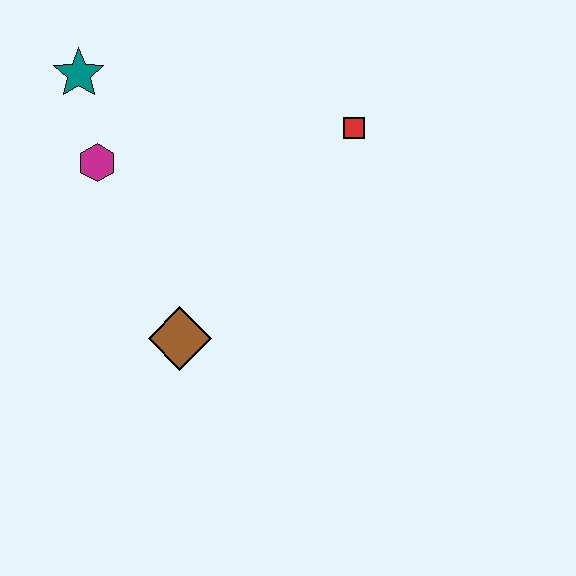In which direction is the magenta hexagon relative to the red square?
The magenta hexagon is to the left of the red square.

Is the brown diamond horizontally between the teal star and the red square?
Yes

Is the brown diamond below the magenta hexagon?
Yes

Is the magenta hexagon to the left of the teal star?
No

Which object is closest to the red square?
The magenta hexagon is closest to the red square.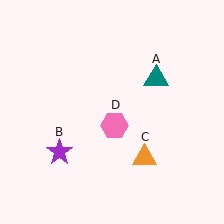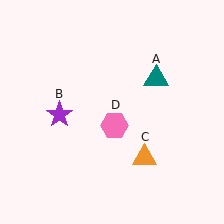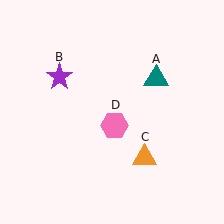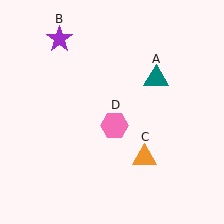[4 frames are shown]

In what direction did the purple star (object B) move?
The purple star (object B) moved up.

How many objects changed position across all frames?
1 object changed position: purple star (object B).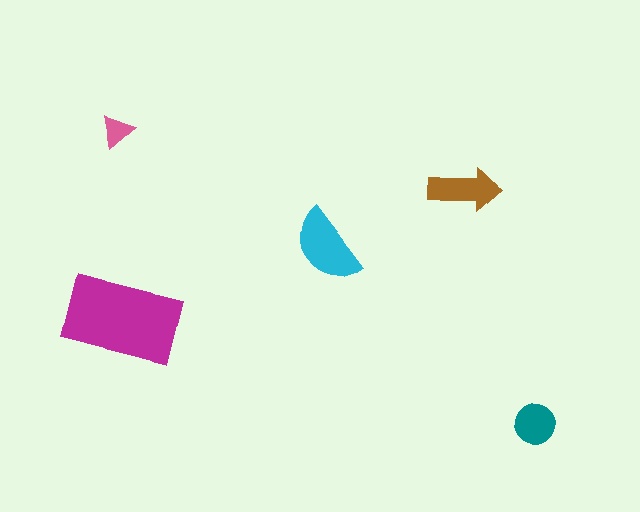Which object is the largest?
The magenta rectangle.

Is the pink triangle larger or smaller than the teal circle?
Smaller.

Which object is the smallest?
The pink triangle.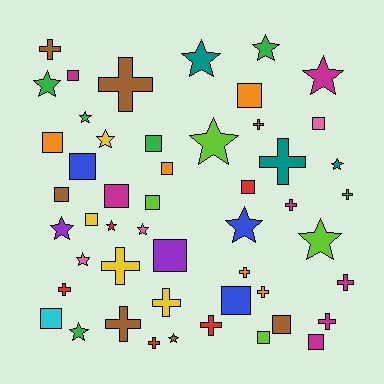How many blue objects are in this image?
There are 3 blue objects.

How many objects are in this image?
There are 50 objects.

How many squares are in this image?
There are 18 squares.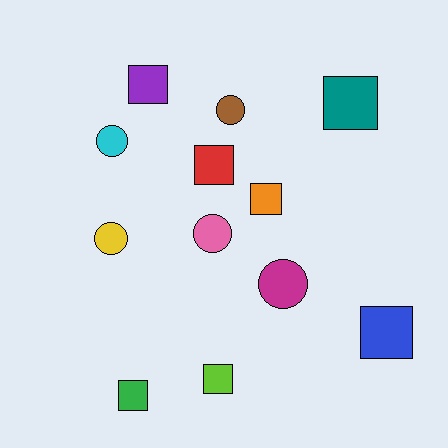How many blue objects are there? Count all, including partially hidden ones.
There is 1 blue object.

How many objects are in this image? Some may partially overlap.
There are 12 objects.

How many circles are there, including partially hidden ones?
There are 5 circles.